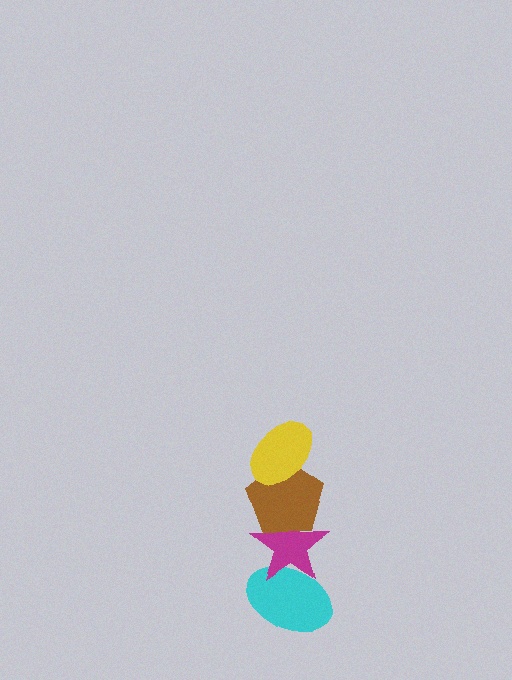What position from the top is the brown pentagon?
The brown pentagon is 2nd from the top.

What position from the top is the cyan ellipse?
The cyan ellipse is 4th from the top.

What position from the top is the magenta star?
The magenta star is 3rd from the top.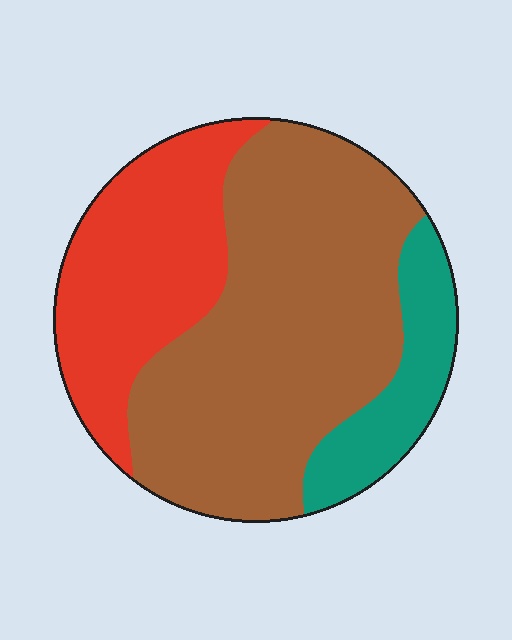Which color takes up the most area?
Brown, at roughly 55%.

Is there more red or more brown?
Brown.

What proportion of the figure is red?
Red covers about 30% of the figure.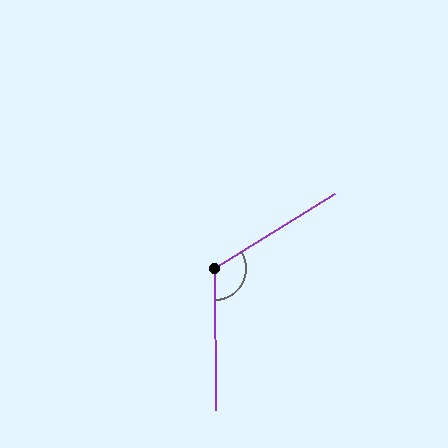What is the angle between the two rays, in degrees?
Approximately 122 degrees.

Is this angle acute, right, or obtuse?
It is obtuse.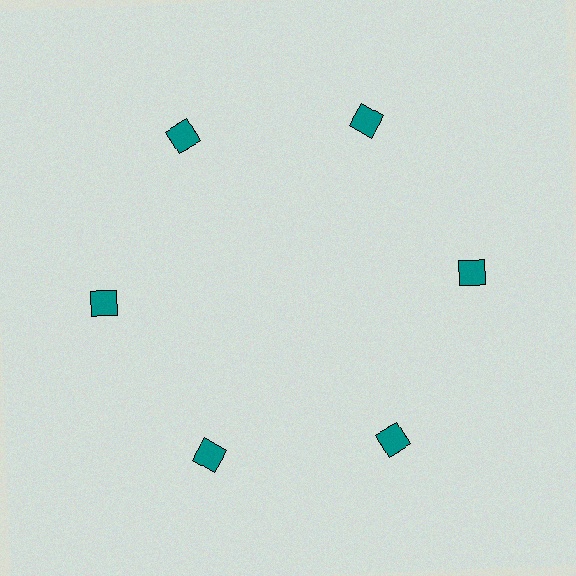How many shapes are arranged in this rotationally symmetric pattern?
There are 6 shapes, arranged in 6 groups of 1.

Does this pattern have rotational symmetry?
Yes, this pattern has 6-fold rotational symmetry. It looks the same after rotating 60 degrees around the center.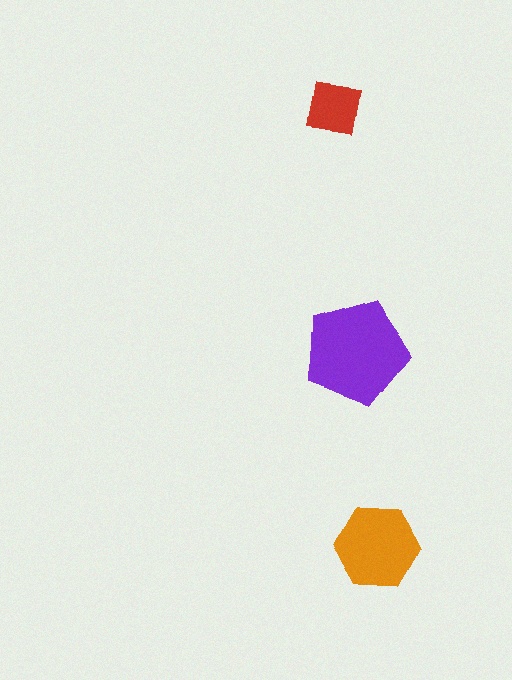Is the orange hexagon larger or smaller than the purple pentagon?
Smaller.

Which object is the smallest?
The red square.